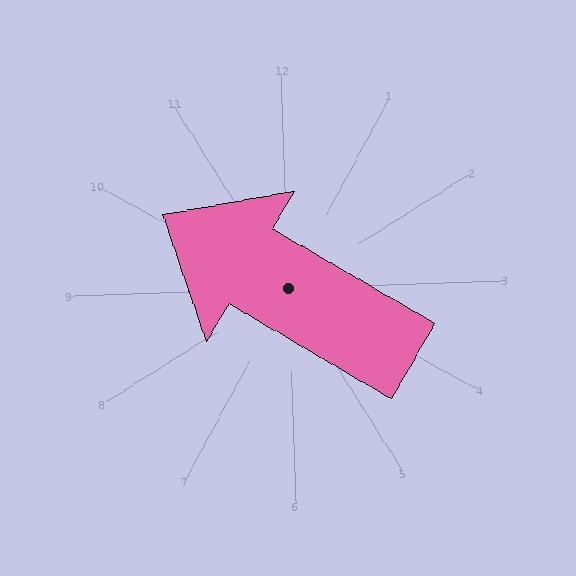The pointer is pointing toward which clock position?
Roughly 10 o'clock.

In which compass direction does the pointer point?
Northwest.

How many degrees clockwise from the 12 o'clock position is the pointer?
Approximately 302 degrees.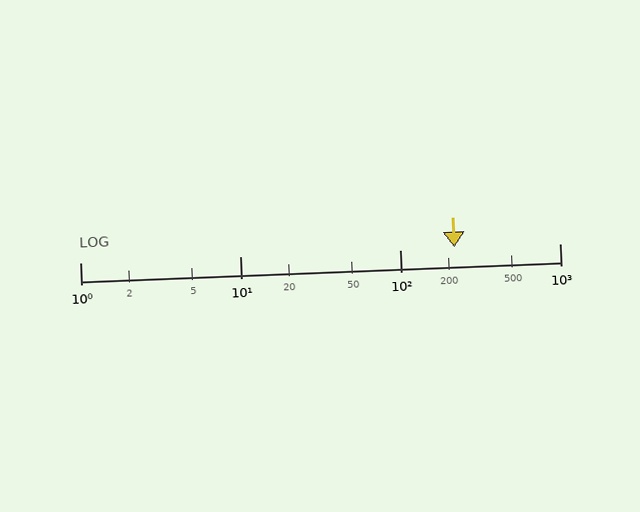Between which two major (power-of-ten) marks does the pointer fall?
The pointer is between 100 and 1000.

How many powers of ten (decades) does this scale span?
The scale spans 3 decades, from 1 to 1000.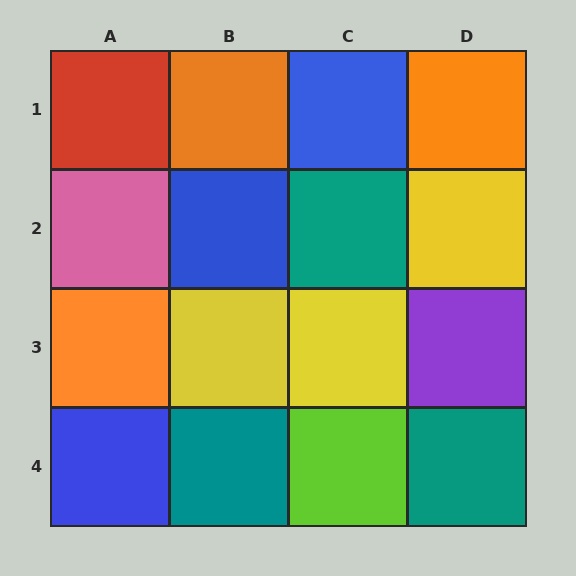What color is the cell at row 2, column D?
Yellow.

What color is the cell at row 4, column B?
Teal.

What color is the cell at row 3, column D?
Purple.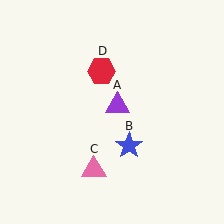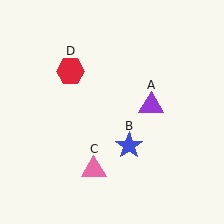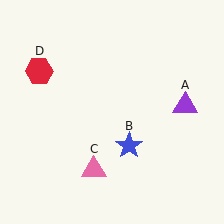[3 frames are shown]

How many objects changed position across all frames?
2 objects changed position: purple triangle (object A), red hexagon (object D).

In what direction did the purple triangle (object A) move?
The purple triangle (object A) moved right.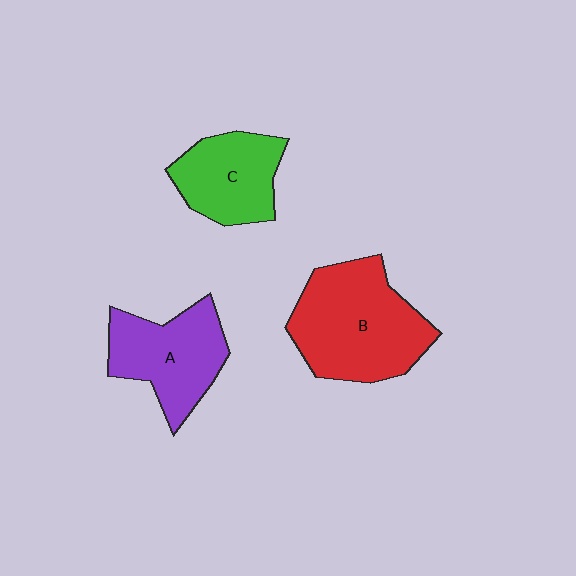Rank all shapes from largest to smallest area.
From largest to smallest: B (red), A (purple), C (green).